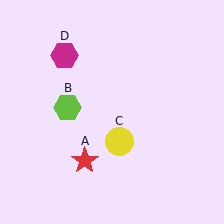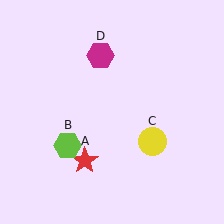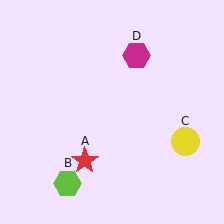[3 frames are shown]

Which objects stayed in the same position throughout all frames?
Red star (object A) remained stationary.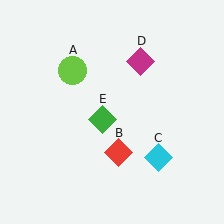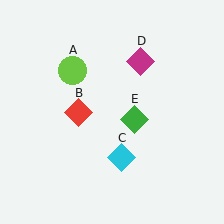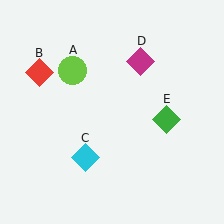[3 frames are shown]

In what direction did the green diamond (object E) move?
The green diamond (object E) moved right.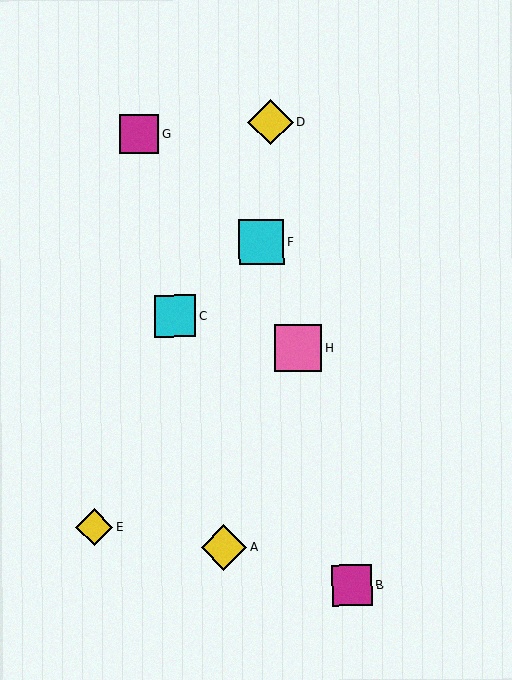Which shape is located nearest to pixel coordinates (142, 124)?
The magenta square (labeled G) at (139, 133) is nearest to that location.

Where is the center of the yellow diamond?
The center of the yellow diamond is at (224, 548).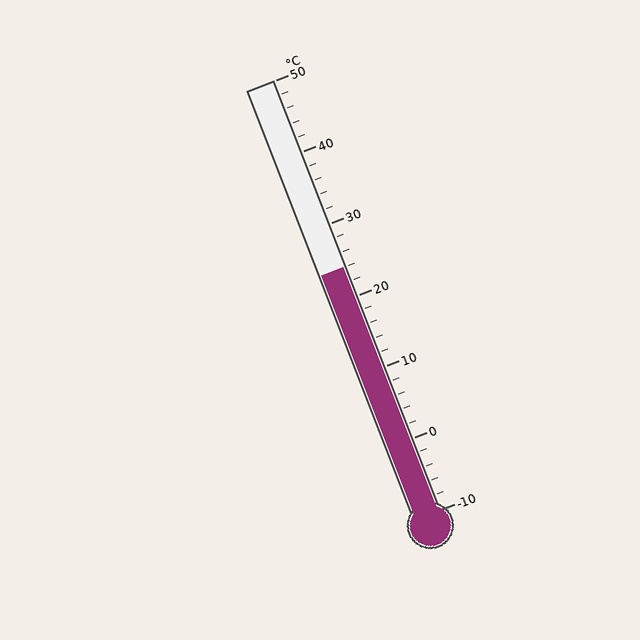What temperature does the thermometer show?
The thermometer shows approximately 24°C.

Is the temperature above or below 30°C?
The temperature is below 30°C.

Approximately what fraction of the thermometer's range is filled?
The thermometer is filled to approximately 55% of its range.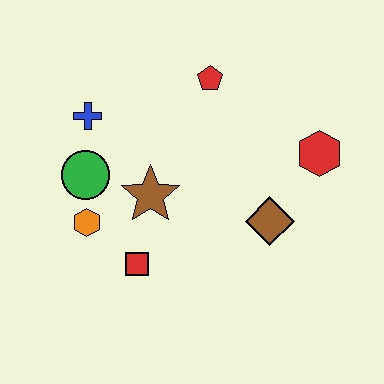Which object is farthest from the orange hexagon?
The red hexagon is farthest from the orange hexagon.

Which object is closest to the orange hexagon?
The green circle is closest to the orange hexagon.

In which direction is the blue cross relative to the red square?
The blue cross is above the red square.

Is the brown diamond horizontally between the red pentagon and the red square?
No